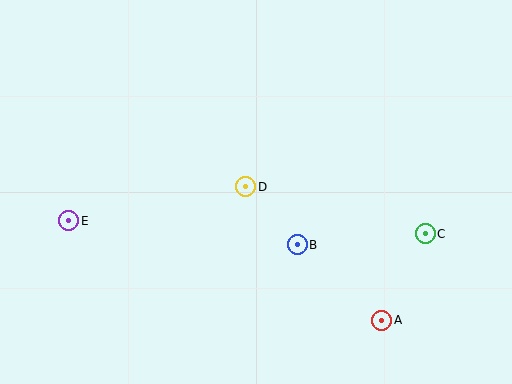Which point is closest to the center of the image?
Point D at (246, 187) is closest to the center.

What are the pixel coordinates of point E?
Point E is at (69, 221).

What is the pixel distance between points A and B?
The distance between A and B is 113 pixels.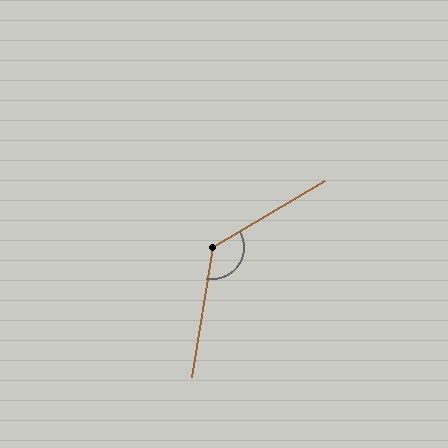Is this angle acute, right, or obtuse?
It is obtuse.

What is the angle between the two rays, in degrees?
Approximately 130 degrees.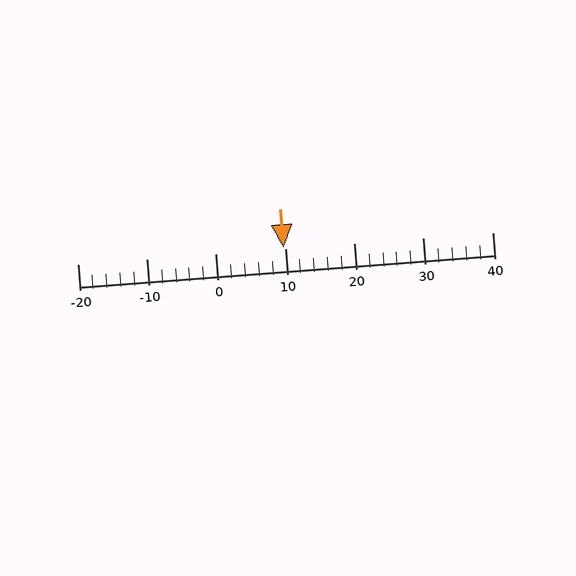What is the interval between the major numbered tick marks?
The major tick marks are spaced 10 units apart.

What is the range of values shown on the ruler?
The ruler shows values from -20 to 40.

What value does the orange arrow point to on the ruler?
The orange arrow points to approximately 10.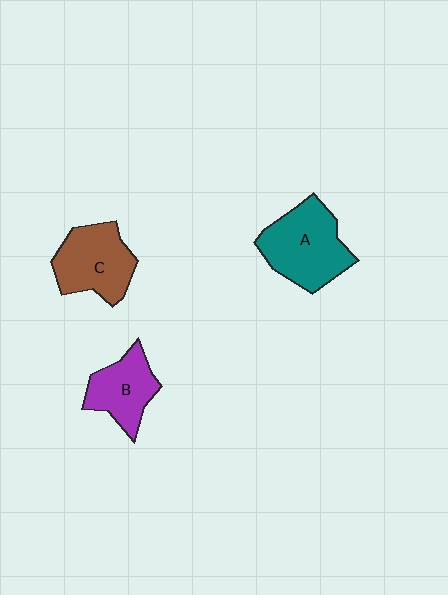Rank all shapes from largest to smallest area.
From largest to smallest: A (teal), C (brown), B (purple).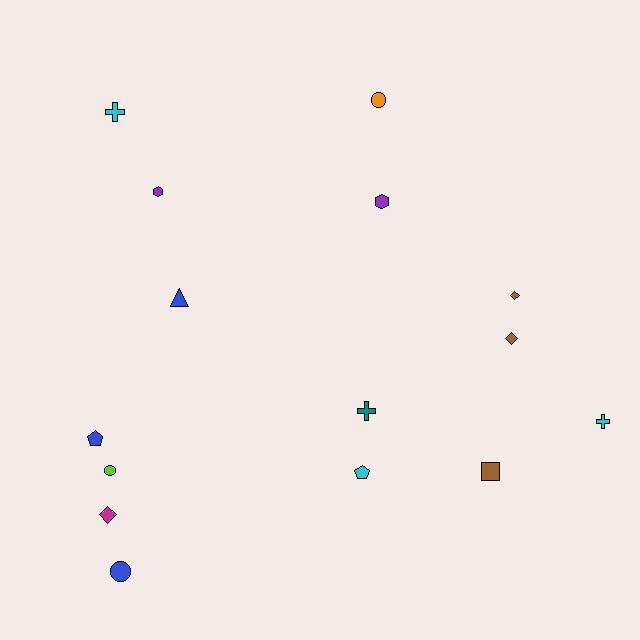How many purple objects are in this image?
There are 2 purple objects.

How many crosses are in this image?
There are 3 crosses.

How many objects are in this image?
There are 15 objects.